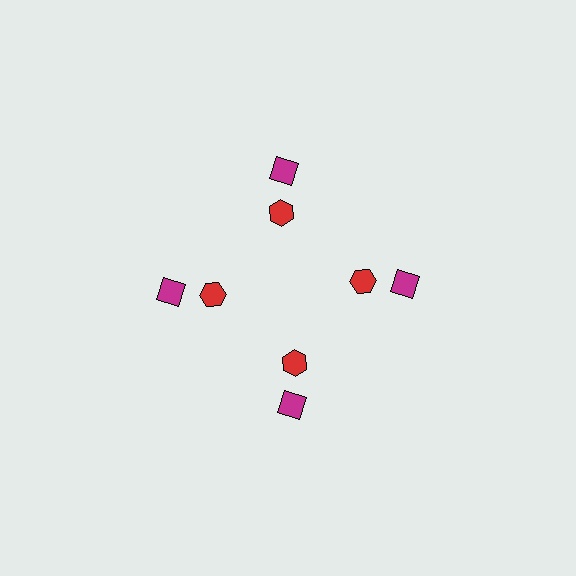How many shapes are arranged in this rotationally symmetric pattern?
There are 8 shapes, arranged in 4 groups of 2.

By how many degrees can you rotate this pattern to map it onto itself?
The pattern maps onto itself every 90 degrees of rotation.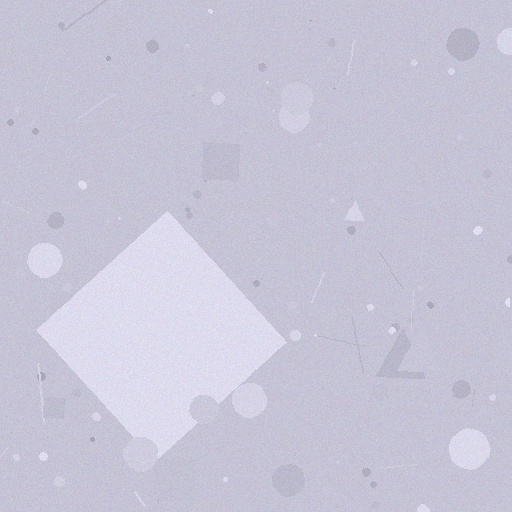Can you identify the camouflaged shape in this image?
The camouflaged shape is a diamond.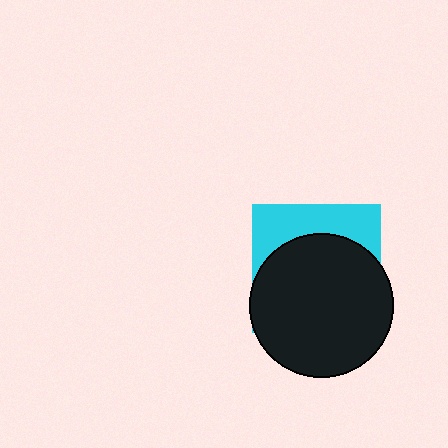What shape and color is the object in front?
The object in front is a black circle.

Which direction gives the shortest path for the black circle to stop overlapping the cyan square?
Moving down gives the shortest separation.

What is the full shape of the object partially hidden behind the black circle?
The partially hidden object is a cyan square.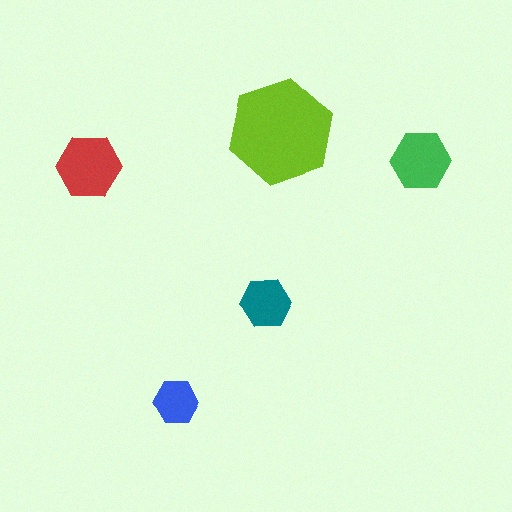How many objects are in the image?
There are 5 objects in the image.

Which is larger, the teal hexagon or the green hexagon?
The green one.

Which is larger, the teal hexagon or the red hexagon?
The red one.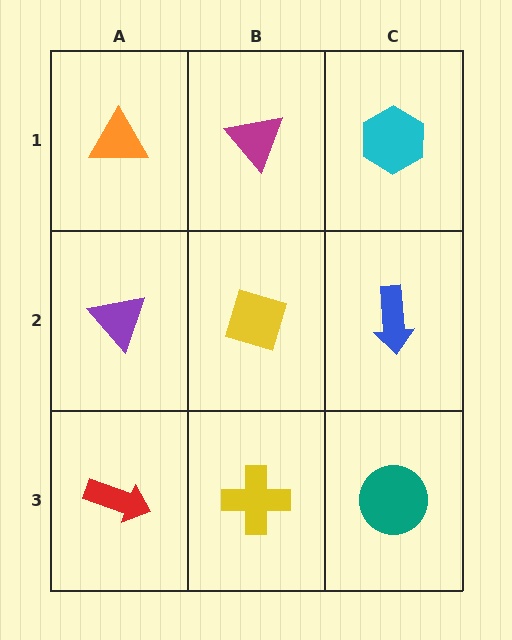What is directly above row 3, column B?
A yellow diamond.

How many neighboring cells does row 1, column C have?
2.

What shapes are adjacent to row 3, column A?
A purple triangle (row 2, column A), a yellow cross (row 3, column B).